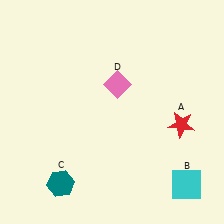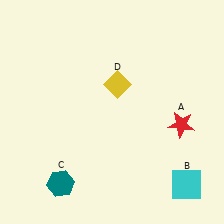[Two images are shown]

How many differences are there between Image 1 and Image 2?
There is 1 difference between the two images.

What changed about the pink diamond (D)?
In Image 1, D is pink. In Image 2, it changed to yellow.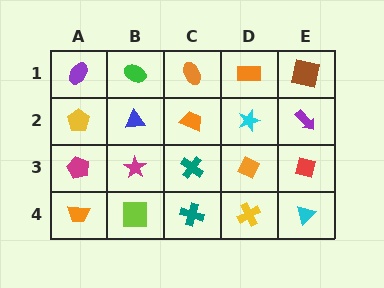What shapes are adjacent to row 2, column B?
A green ellipse (row 1, column B), a magenta star (row 3, column B), a yellow pentagon (row 2, column A), an orange trapezoid (row 2, column C).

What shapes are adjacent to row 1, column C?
An orange trapezoid (row 2, column C), a green ellipse (row 1, column B), an orange rectangle (row 1, column D).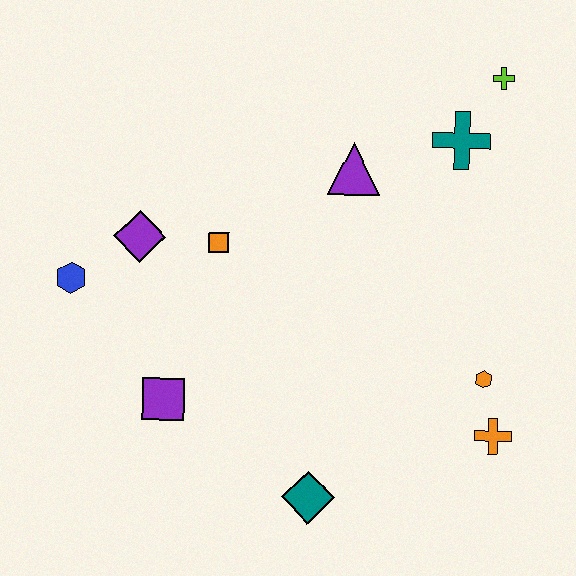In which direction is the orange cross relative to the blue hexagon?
The orange cross is to the right of the blue hexagon.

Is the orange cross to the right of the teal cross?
Yes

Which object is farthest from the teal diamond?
The lime cross is farthest from the teal diamond.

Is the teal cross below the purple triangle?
No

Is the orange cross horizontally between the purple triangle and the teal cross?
No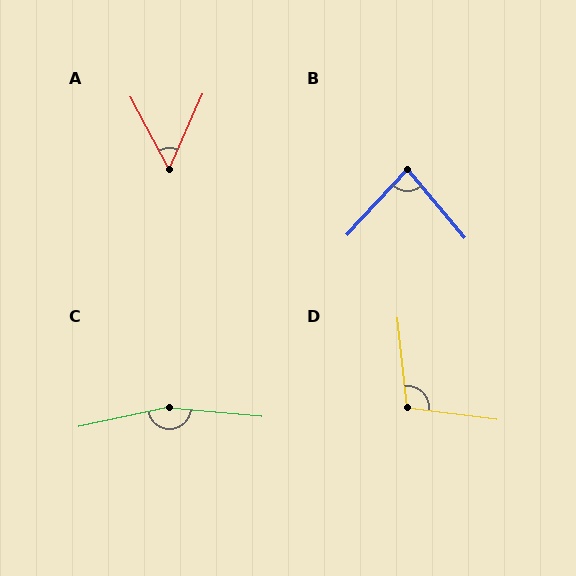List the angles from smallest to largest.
A (52°), B (83°), D (103°), C (163°).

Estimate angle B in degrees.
Approximately 83 degrees.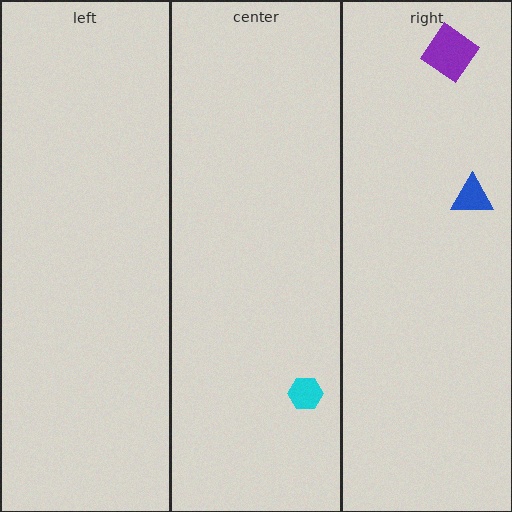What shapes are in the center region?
The cyan hexagon.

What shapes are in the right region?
The blue triangle, the purple diamond.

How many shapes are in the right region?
2.